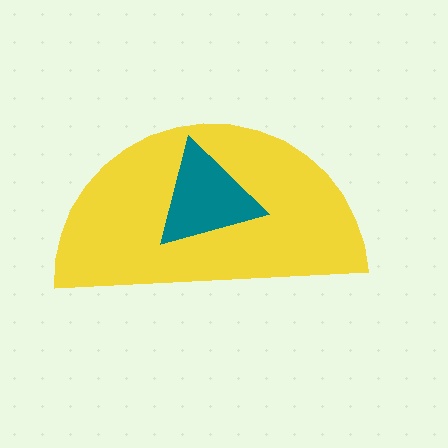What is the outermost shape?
The yellow semicircle.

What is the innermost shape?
The teal triangle.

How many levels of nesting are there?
2.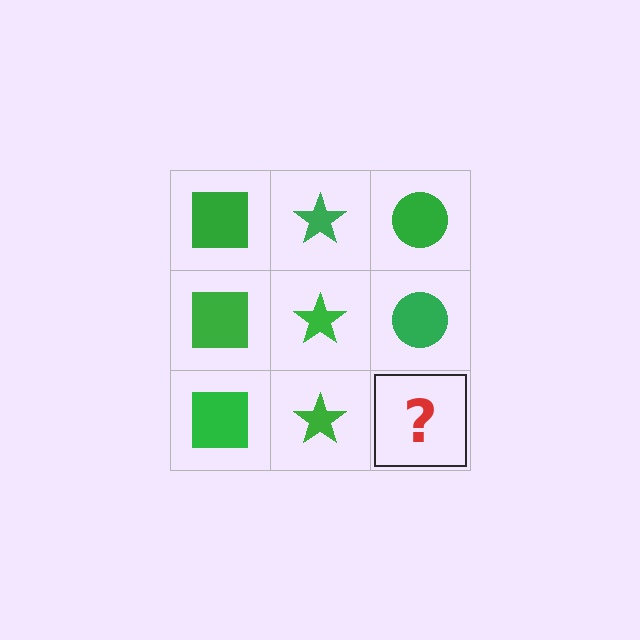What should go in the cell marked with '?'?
The missing cell should contain a green circle.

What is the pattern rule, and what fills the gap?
The rule is that each column has a consistent shape. The gap should be filled with a green circle.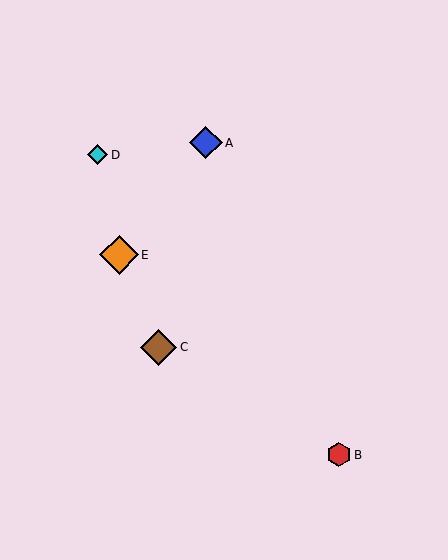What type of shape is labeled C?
Shape C is a brown diamond.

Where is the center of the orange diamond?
The center of the orange diamond is at (119, 255).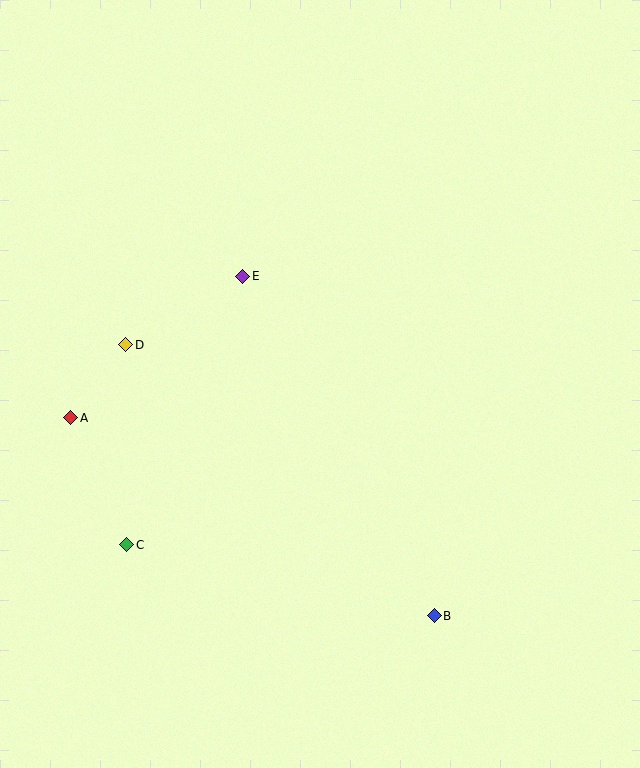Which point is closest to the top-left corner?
Point D is closest to the top-left corner.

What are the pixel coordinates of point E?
Point E is at (243, 276).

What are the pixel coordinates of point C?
Point C is at (127, 545).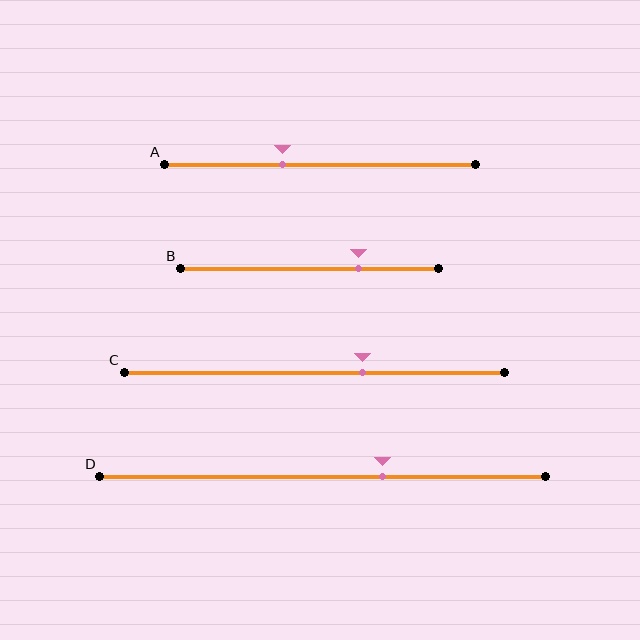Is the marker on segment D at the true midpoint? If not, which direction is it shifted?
No, the marker on segment D is shifted to the right by about 13% of the segment length.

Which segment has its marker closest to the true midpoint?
Segment A has its marker closest to the true midpoint.